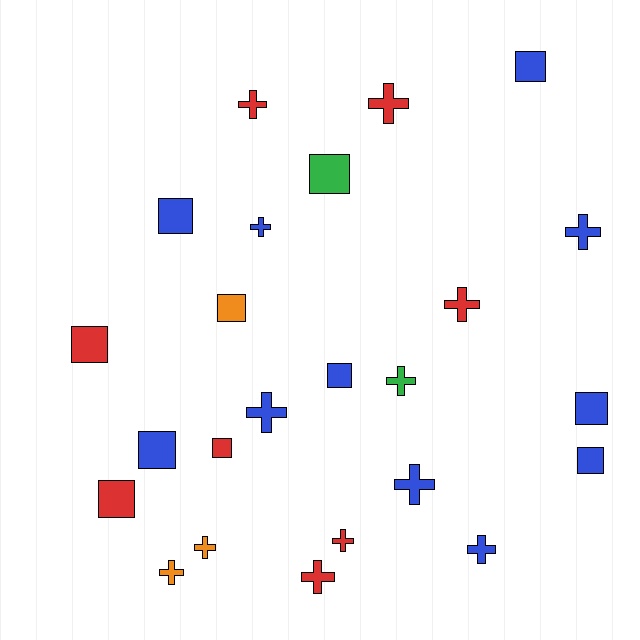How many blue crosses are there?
There are 5 blue crosses.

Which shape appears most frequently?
Cross, with 13 objects.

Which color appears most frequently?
Blue, with 11 objects.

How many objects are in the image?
There are 24 objects.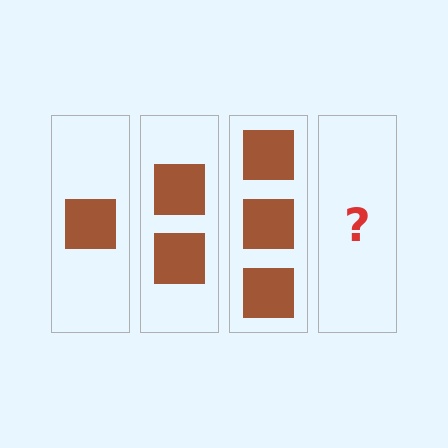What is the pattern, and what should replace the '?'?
The pattern is that each step adds one more square. The '?' should be 4 squares.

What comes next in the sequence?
The next element should be 4 squares.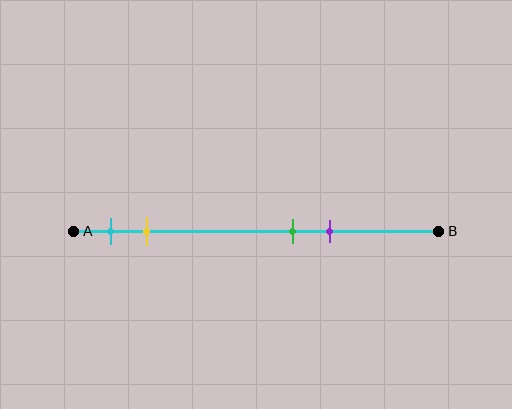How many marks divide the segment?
There are 4 marks dividing the segment.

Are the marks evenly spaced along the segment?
No, the marks are not evenly spaced.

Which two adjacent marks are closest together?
The green and purple marks are the closest adjacent pair.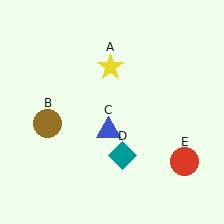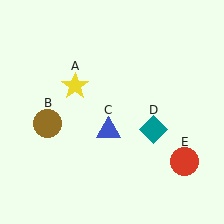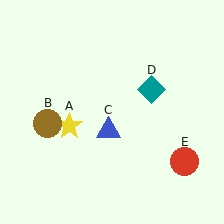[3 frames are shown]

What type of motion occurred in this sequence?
The yellow star (object A), teal diamond (object D) rotated counterclockwise around the center of the scene.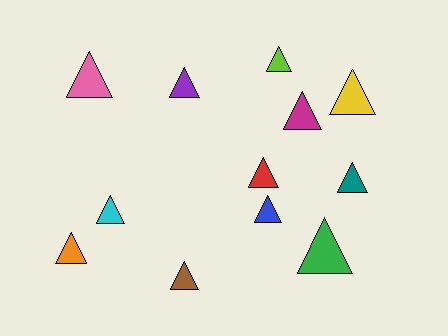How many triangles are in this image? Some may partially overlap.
There are 12 triangles.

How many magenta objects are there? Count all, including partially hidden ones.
There is 1 magenta object.